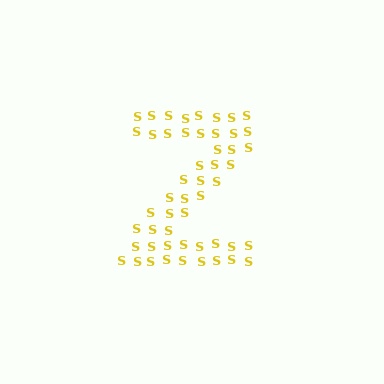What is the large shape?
The large shape is the letter Z.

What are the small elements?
The small elements are letter S's.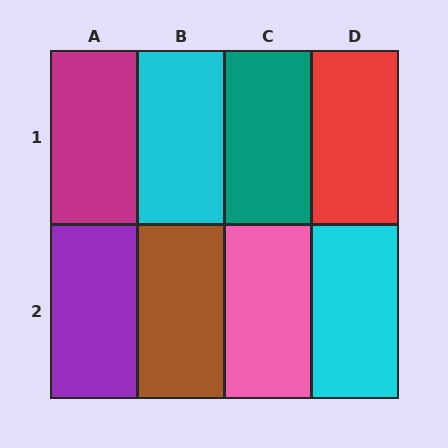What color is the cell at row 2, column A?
Purple.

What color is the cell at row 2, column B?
Brown.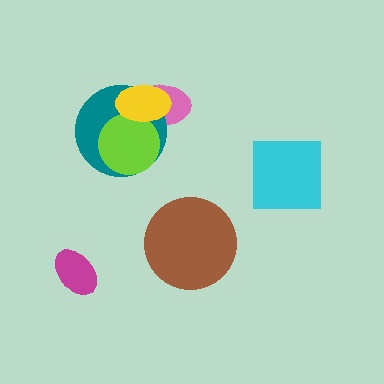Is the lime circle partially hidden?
Yes, it is partially covered by another shape.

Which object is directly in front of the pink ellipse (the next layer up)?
The teal circle is directly in front of the pink ellipse.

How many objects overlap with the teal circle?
3 objects overlap with the teal circle.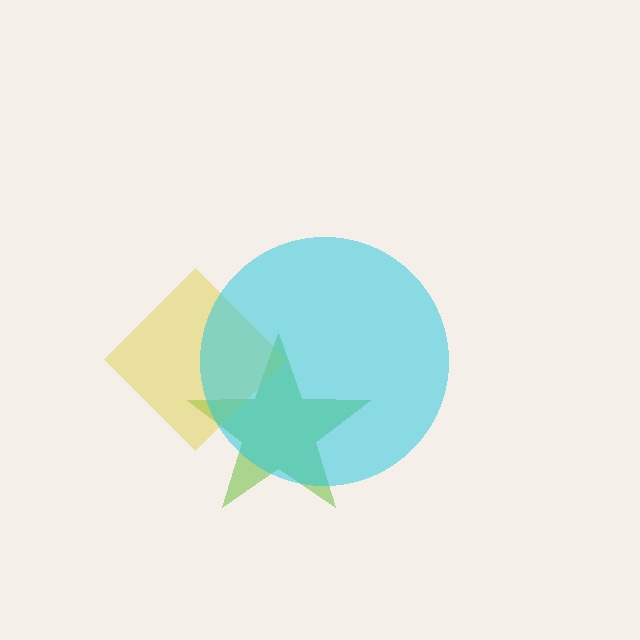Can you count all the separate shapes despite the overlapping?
Yes, there are 3 separate shapes.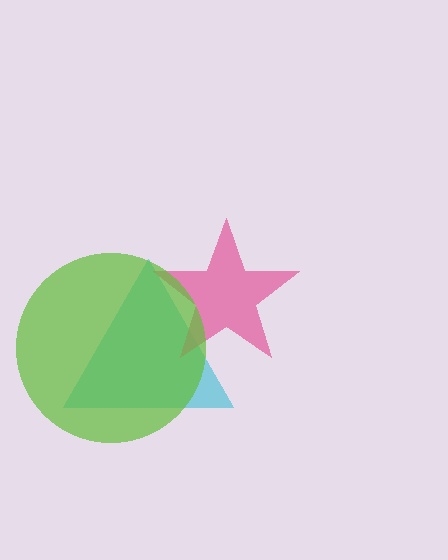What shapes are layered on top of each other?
The layered shapes are: a cyan triangle, a pink star, a lime circle.